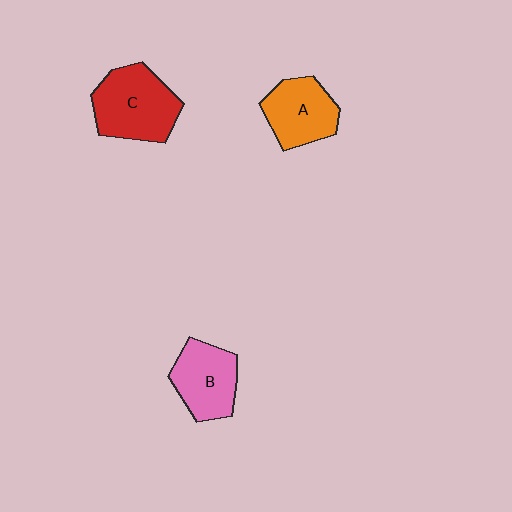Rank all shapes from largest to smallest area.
From largest to smallest: C (red), B (pink), A (orange).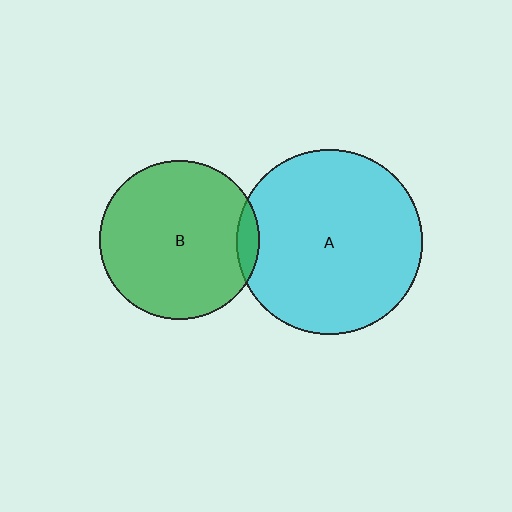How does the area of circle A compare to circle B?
Approximately 1.3 times.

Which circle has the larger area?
Circle A (cyan).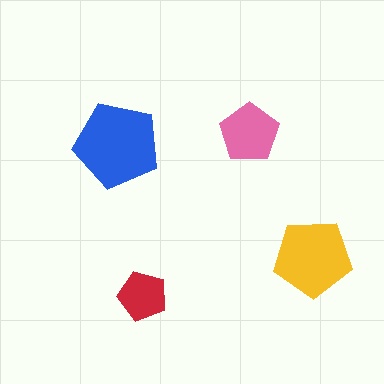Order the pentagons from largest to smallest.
the blue one, the yellow one, the pink one, the red one.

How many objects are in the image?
There are 4 objects in the image.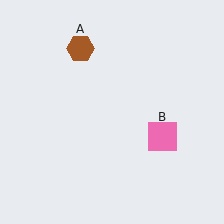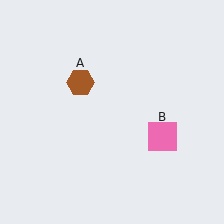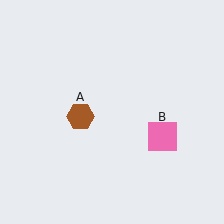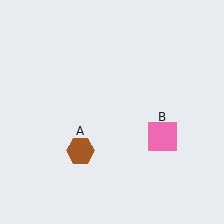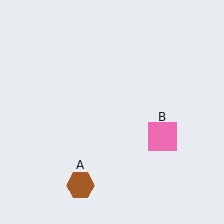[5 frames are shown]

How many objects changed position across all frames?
1 object changed position: brown hexagon (object A).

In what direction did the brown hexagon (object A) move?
The brown hexagon (object A) moved down.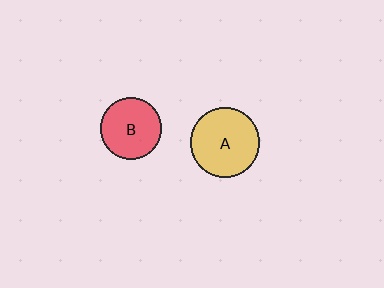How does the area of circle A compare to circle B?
Approximately 1.3 times.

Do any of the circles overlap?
No, none of the circles overlap.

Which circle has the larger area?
Circle A (yellow).